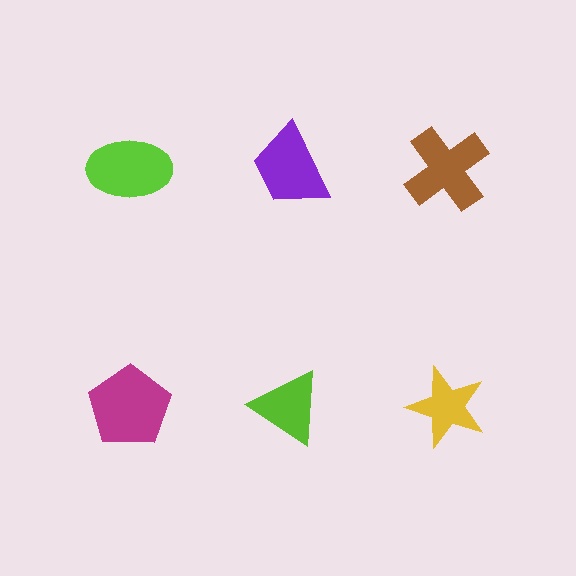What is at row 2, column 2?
A lime triangle.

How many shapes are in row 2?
3 shapes.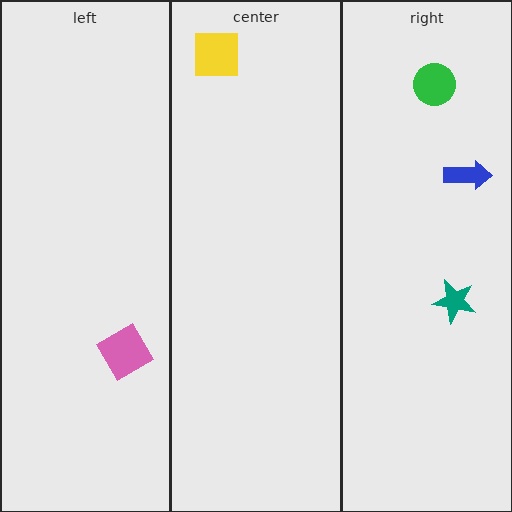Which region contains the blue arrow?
The right region.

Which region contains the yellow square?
The center region.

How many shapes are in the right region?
3.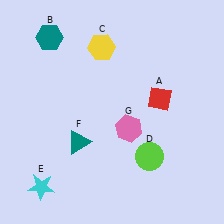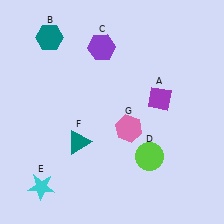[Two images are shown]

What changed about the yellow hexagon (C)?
In Image 1, C is yellow. In Image 2, it changed to purple.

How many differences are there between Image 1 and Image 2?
There are 2 differences between the two images.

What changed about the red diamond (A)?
In Image 1, A is red. In Image 2, it changed to purple.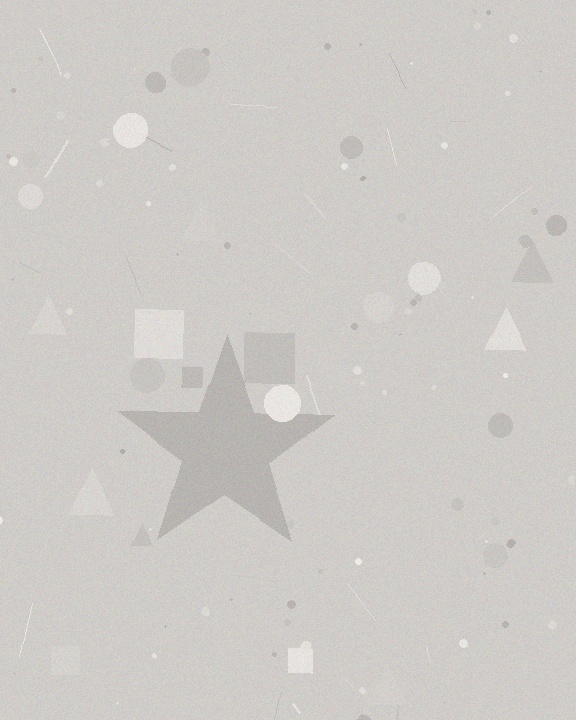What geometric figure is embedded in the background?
A star is embedded in the background.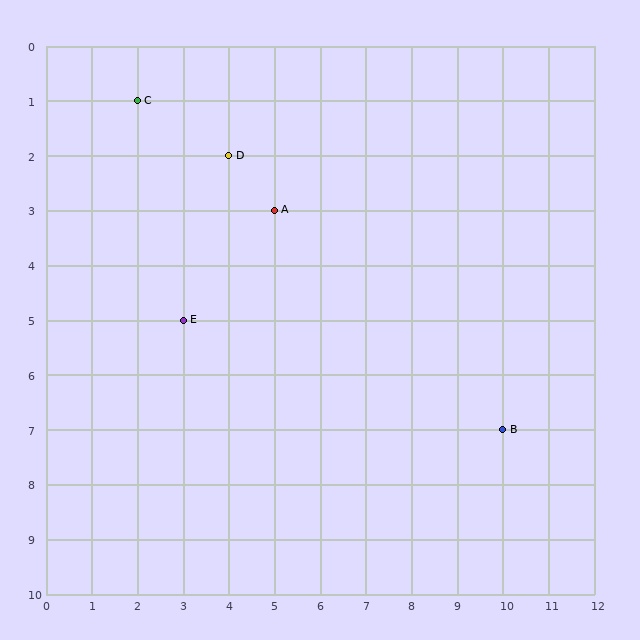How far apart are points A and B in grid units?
Points A and B are 5 columns and 4 rows apart (about 6.4 grid units diagonally).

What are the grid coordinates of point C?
Point C is at grid coordinates (2, 1).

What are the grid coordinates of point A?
Point A is at grid coordinates (5, 3).